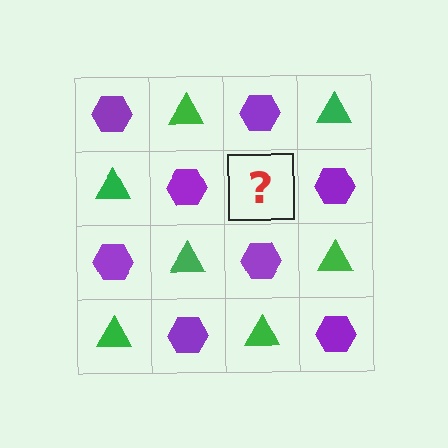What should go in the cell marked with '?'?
The missing cell should contain a green triangle.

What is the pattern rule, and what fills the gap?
The rule is that it alternates purple hexagon and green triangle in a checkerboard pattern. The gap should be filled with a green triangle.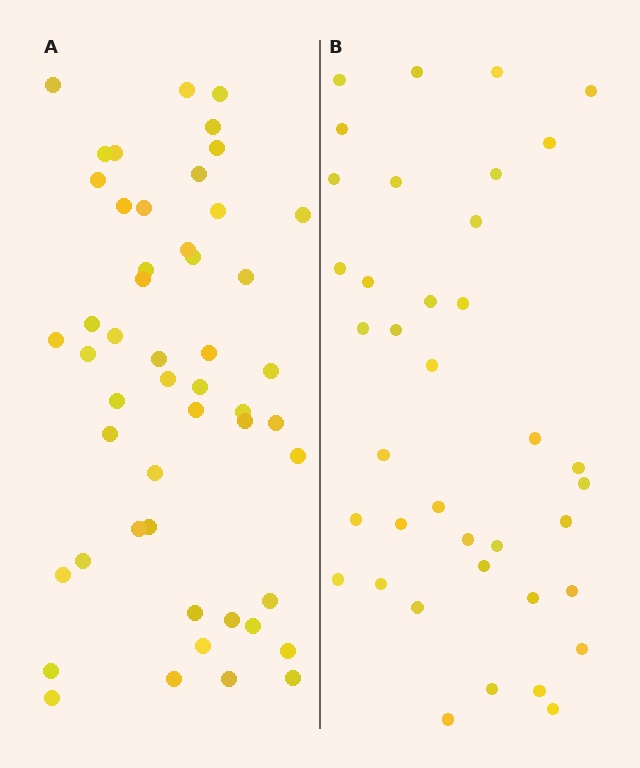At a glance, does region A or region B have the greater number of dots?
Region A (the left region) has more dots.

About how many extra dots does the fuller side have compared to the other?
Region A has roughly 12 or so more dots than region B.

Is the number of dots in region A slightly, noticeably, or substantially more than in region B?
Region A has noticeably more, but not dramatically so. The ratio is roughly 1.3 to 1.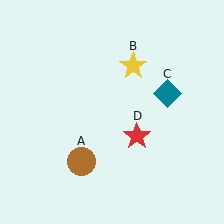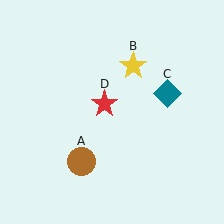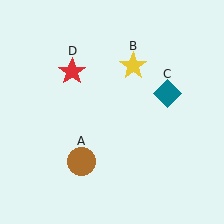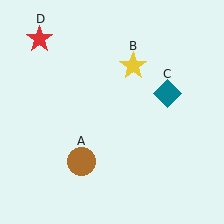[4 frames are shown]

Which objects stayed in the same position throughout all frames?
Brown circle (object A) and yellow star (object B) and teal diamond (object C) remained stationary.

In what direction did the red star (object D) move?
The red star (object D) moved up and to the left.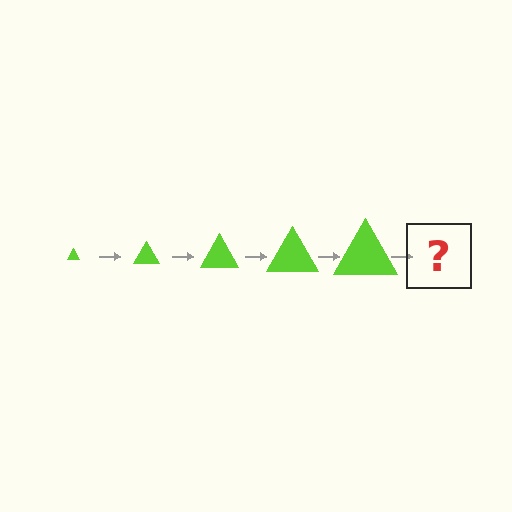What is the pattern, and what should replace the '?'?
The pattern is that the triangle gets progressively larger each step. The '?' should be a lime triangle, larger than the previous one.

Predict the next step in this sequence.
The next step is a lime triangle, larger than the previous one.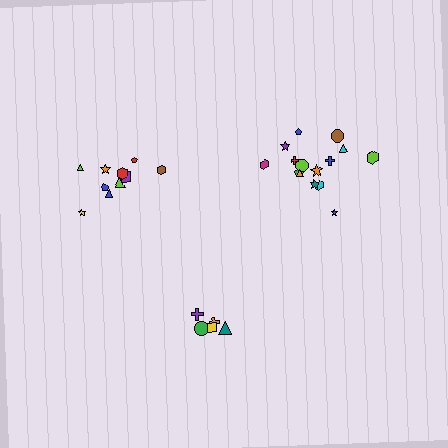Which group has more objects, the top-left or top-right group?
The top-right group.